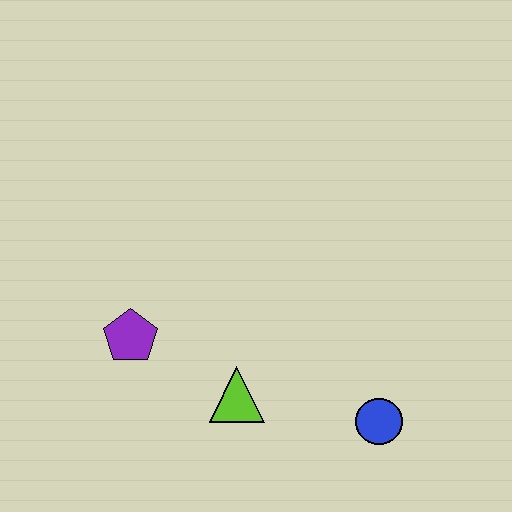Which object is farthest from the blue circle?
The purple pentagon is farthest from the blue circle.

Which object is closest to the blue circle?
The lime triangle is closest to the blue circle.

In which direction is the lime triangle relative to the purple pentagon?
The lime triangle is to the right of the purple pentagon.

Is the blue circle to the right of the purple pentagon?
Yes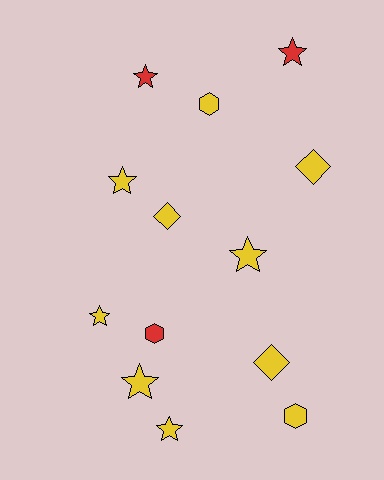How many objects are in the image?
There are 13 objects.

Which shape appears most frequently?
Star, with 7 objects.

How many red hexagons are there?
There is 1 red hexagon.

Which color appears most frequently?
Yellow, with 10 objects.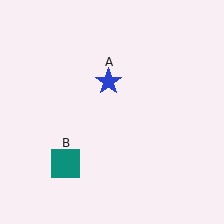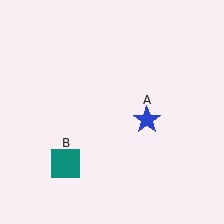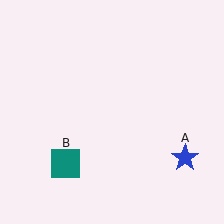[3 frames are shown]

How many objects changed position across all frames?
1 object changed position: blue star (object A).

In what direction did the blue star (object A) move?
The blue star (object A) moved down and to the right.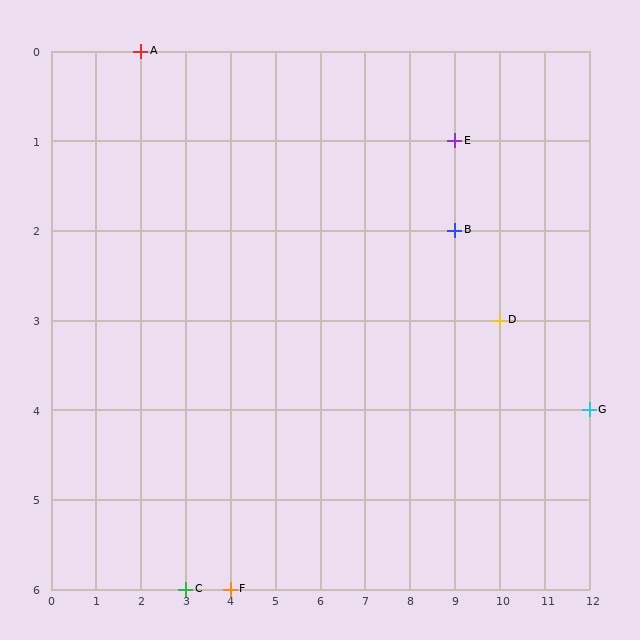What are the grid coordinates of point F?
Point F is at grid coordinates (4, 6).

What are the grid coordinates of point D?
Point D is at grid coordinates (10, 3).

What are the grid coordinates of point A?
Point A is at grid coordinates (2, 0).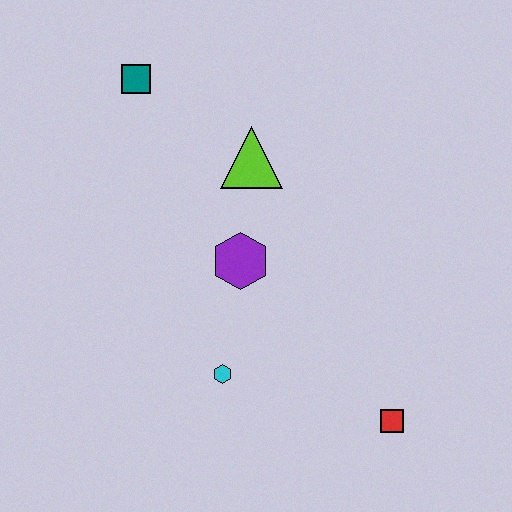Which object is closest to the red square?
The cyan hexagon is closest to the red square.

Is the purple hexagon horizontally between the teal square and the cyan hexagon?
No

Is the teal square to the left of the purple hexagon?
Yes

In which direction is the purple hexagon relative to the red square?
The purple hexagon is above the red square.